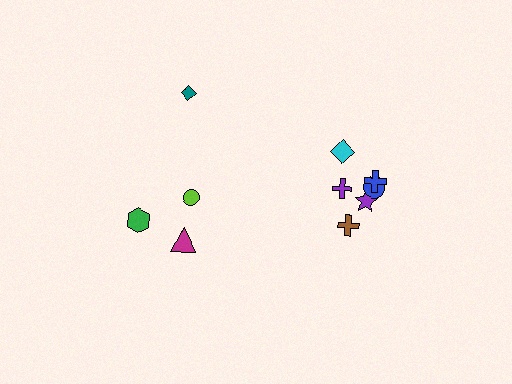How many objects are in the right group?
There are 6 objects.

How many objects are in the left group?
There are 4 objects.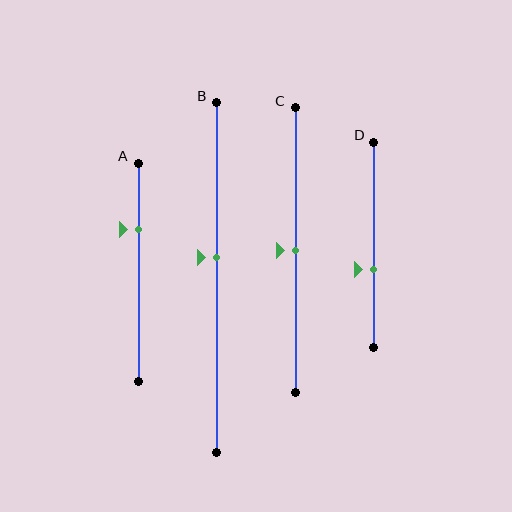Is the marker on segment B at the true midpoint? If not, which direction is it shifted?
No, the marker on segment B is shifted upward by about 6% of the segment length.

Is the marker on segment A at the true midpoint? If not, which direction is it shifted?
No, the marker on segment A is shifted upward by about 20% of the segment length.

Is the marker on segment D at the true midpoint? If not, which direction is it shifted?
No, the marker on segment D is shifted downward by about 12% of the segment length.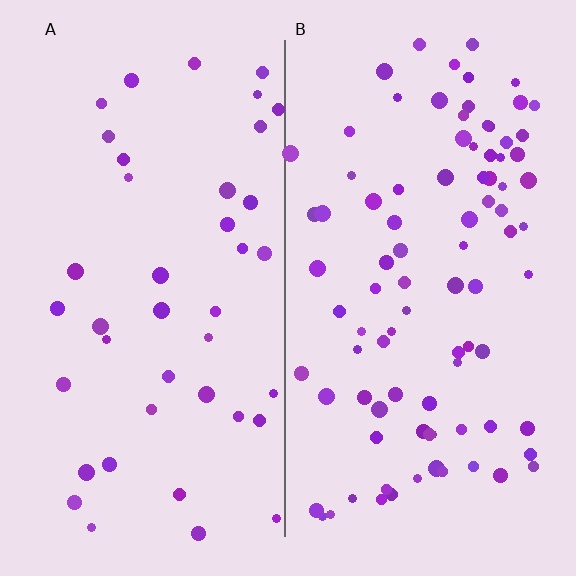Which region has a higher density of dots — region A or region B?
B (the right).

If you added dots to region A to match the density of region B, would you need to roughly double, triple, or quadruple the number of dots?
Approximately double.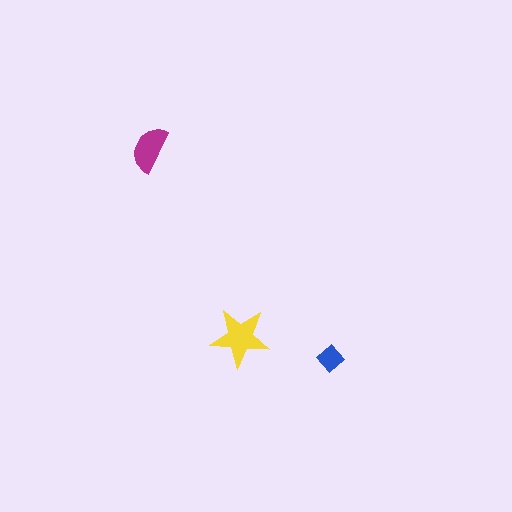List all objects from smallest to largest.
The blue diamond, the magenta semicircle, the yellow star.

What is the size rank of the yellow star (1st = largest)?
1st.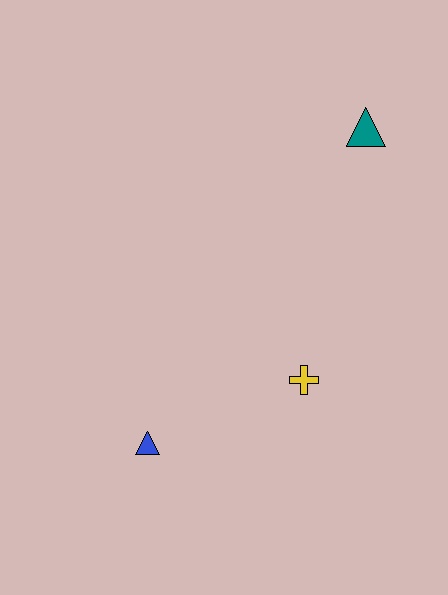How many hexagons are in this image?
There are no hexagons.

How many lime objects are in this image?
There are no lime objects.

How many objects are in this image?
There are 3 objects.